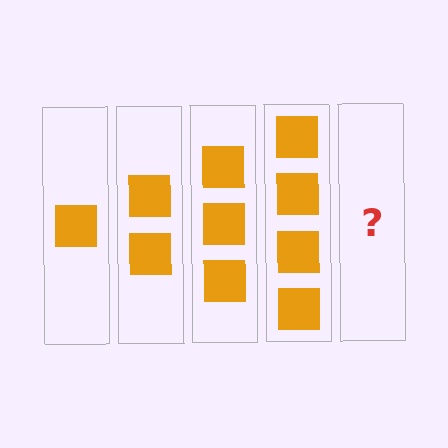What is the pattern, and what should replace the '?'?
The pattern is that each step adds one more square. The '?' should be 5 squares.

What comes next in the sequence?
The next element should be 5 squares.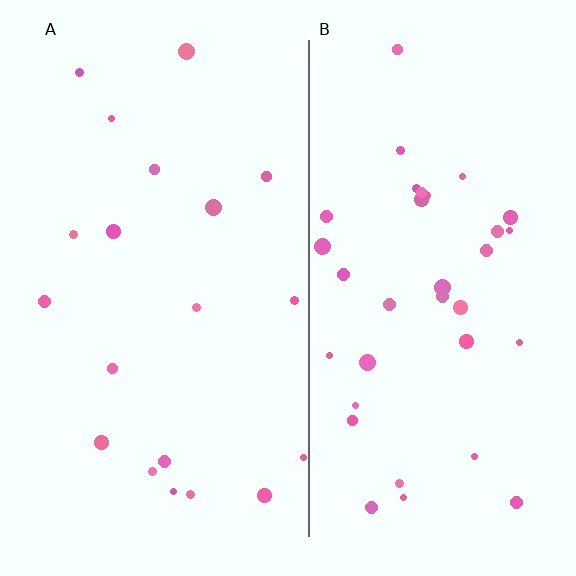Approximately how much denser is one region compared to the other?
Approximately 1.8× — region B over region A.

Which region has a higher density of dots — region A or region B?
B (the right).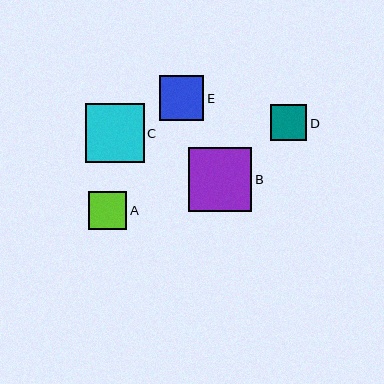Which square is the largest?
Square B is the largest with a size of approximately 63 pixels.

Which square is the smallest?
Square D is the smallest with a size of approximately 36 pixels.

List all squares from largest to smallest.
From largest to smallest: B, C, E, A, D.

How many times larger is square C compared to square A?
Square C is approximately 1.6 times the size of square A.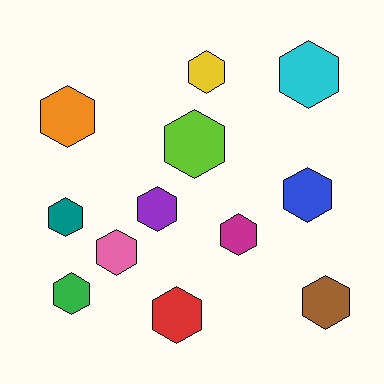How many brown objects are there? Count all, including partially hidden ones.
There is 1 brown object.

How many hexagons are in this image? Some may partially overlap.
There are 12 hexagons.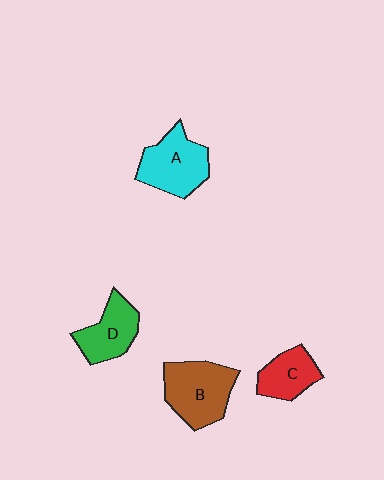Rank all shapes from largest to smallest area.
From largest to smallest: B (brown), A (cyan), D (green), C (red).